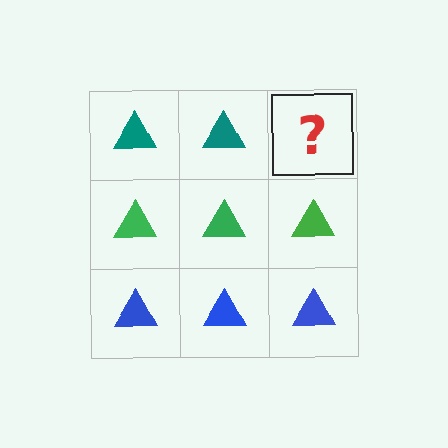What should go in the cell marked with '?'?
The missing cell should contain a teal triangle.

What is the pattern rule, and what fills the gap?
The rule is that each row has a consistent color. The gap should be filled with a teal triangle.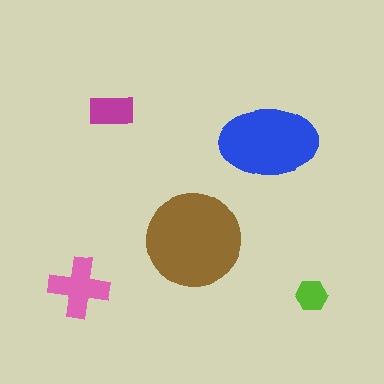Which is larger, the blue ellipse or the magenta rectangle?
The blue ellipse.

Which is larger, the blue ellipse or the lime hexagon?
The blue ellipse.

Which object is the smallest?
The lime hexagon.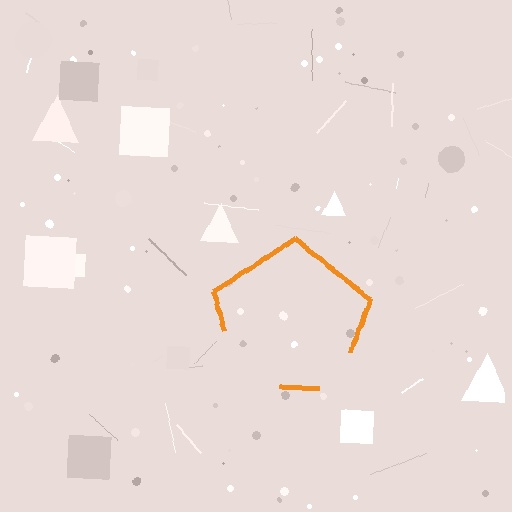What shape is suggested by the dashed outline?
The dashed outline suggests a pentagon.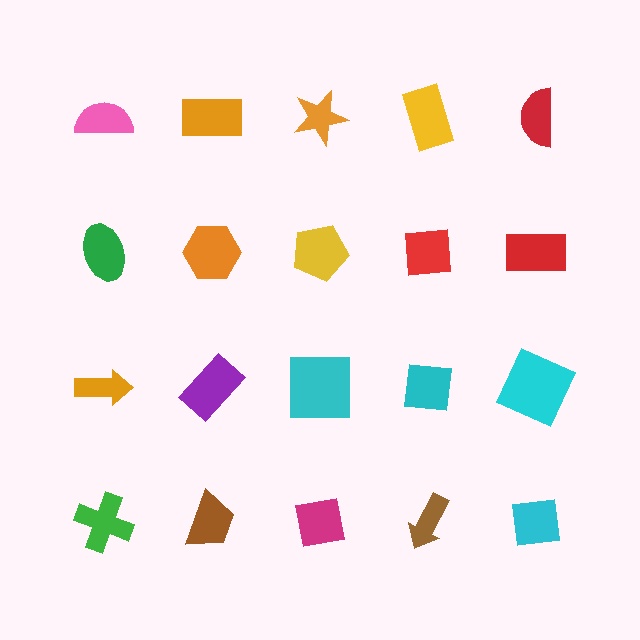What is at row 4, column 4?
A brown arrow.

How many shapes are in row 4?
5 shapes.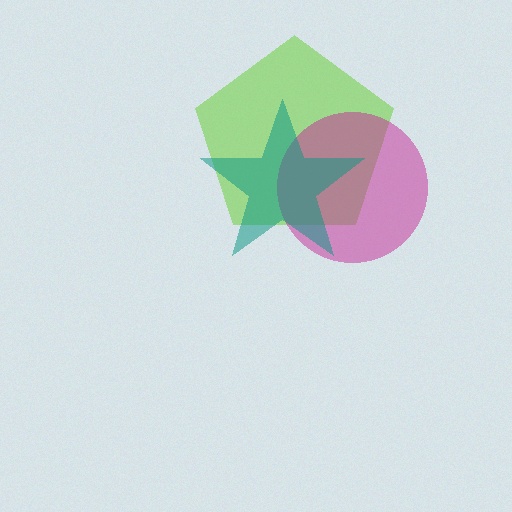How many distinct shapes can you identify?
There are 3 distinct shapes: a lime pentagon, a magenta circle, a teal star.